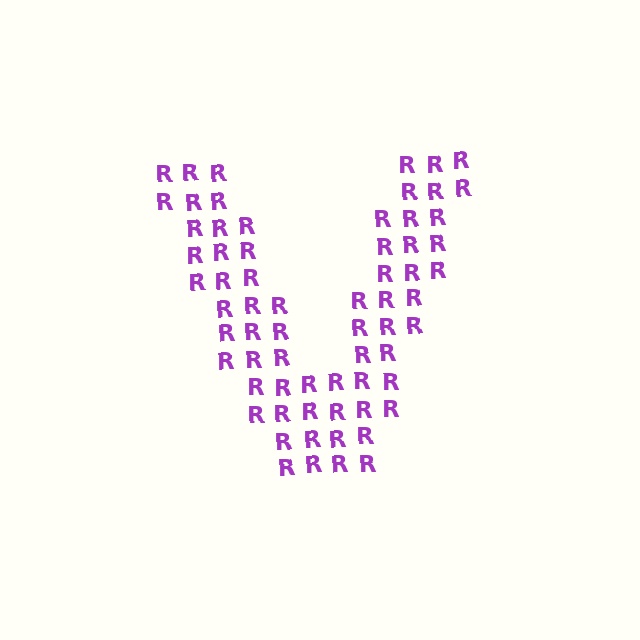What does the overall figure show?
The overall figure shows the letter V.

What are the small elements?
The small elements are letter R's.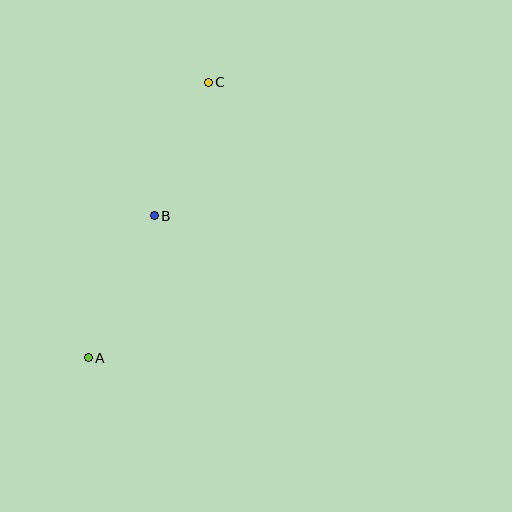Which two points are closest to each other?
Points B and C are closest to each other.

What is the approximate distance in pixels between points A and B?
The distance between A and B is approximately 156 pixels.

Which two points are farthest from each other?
Points A and C are farthest from each other.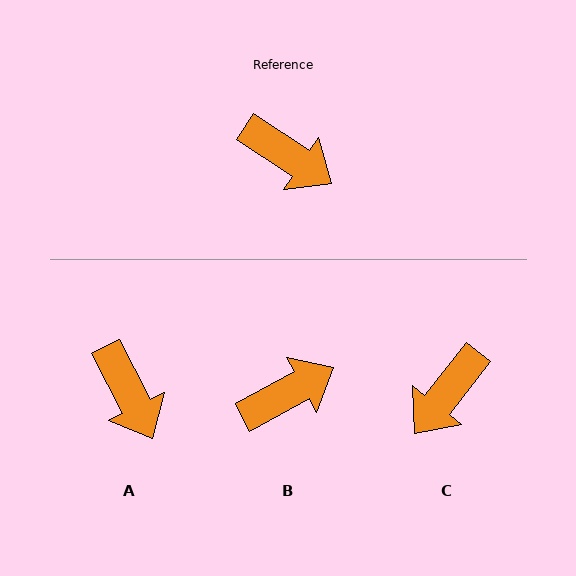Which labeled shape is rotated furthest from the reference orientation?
C, about 95 degrees away.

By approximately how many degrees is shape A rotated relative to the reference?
Approximately 30 degrees clockwise.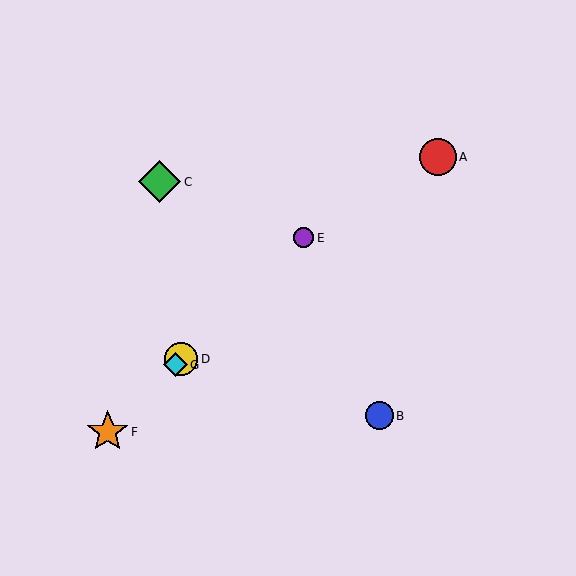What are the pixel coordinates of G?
Object G is at (175, 365).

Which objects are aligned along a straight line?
Objects D, E, F, G are aligned along a straight line.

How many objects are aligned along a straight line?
4 objects (D, E, F, G) are aligned along a straight line.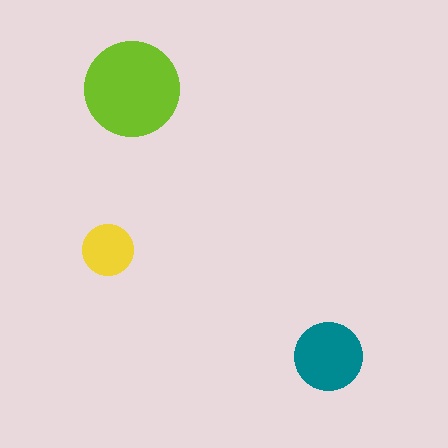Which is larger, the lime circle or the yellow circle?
The lime one.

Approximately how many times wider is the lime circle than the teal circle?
About 1.5 times wider.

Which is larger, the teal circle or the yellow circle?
The teal one.